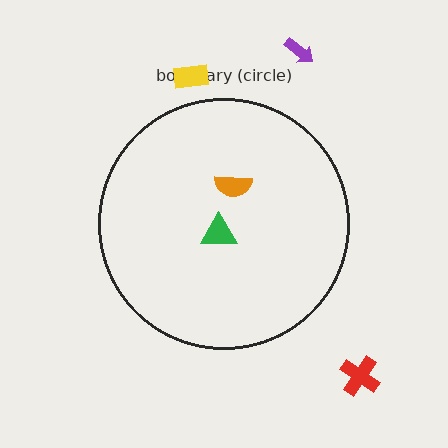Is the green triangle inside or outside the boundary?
Inside.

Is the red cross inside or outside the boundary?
Outside.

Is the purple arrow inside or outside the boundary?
Outside.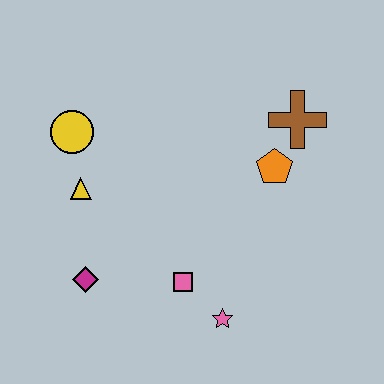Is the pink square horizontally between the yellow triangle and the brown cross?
Yes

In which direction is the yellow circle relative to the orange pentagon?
The yellow circle is to the left of the orange pentagon.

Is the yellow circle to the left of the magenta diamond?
Yes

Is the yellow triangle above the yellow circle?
No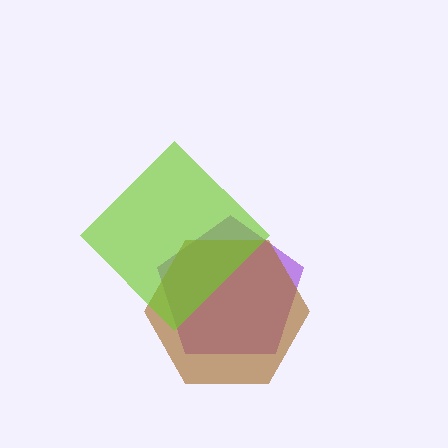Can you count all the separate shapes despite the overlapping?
Yes, there are 3 separate shapes.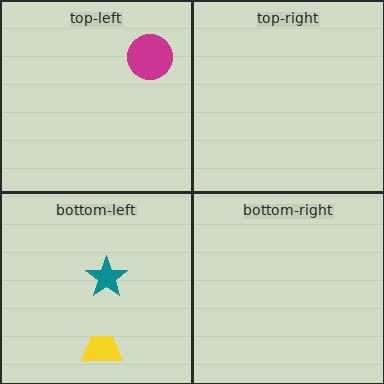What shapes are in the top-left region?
The magenta circle.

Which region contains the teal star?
The bottom-left region.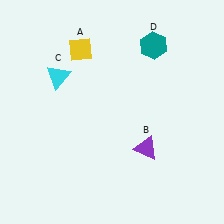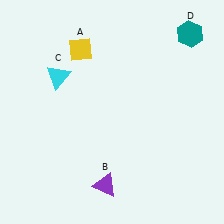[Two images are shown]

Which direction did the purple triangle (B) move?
The purple triangle (B) moved left.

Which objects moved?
The objects that moved are: the purple triangle (B), the teal hexagon (D).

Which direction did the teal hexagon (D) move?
The teal hexagon (D) moved right.